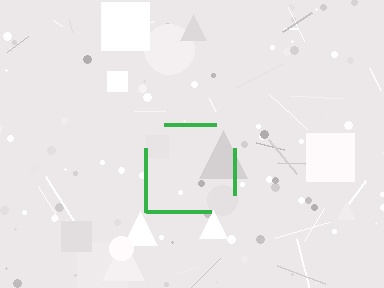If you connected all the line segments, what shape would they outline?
They would outline a square.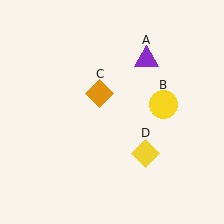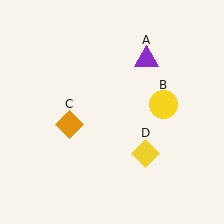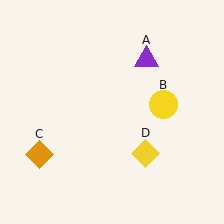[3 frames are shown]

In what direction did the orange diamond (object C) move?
The orange diamond (object C) moved down and to the left.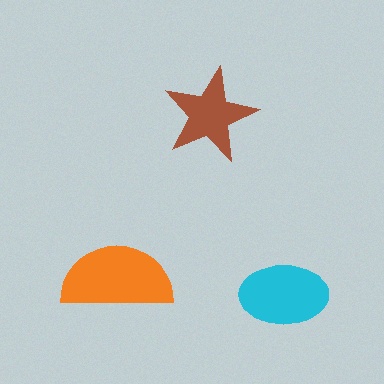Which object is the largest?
The orange semicircle.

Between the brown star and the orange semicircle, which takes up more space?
The orange semicircle.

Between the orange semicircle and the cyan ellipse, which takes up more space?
The orange semicircle.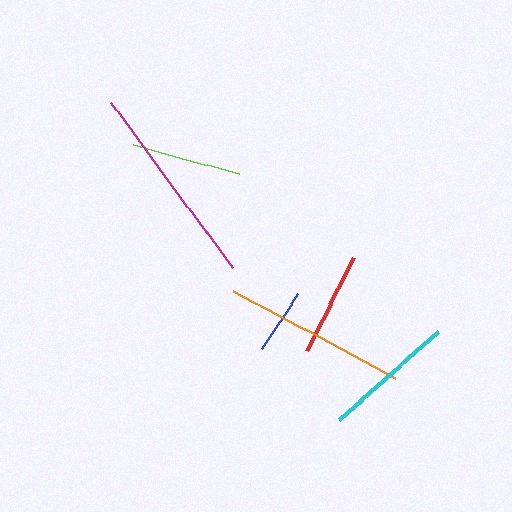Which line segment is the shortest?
The blue line is the shortest at approximately 66 pixels.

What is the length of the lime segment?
The lime segment is approximately 110 pixels long.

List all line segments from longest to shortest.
From longest to shortest: magenta, orange, cyan, lime, red, blue.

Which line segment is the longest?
The magenta line is the longest at approximately 205 pixels.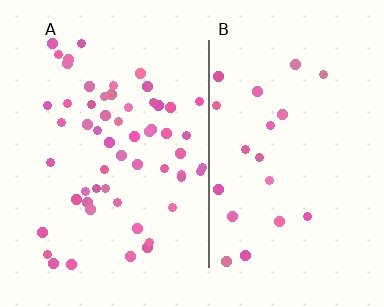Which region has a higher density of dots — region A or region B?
A (the left).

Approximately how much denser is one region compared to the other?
Approximately 2.8× — region A over region B.